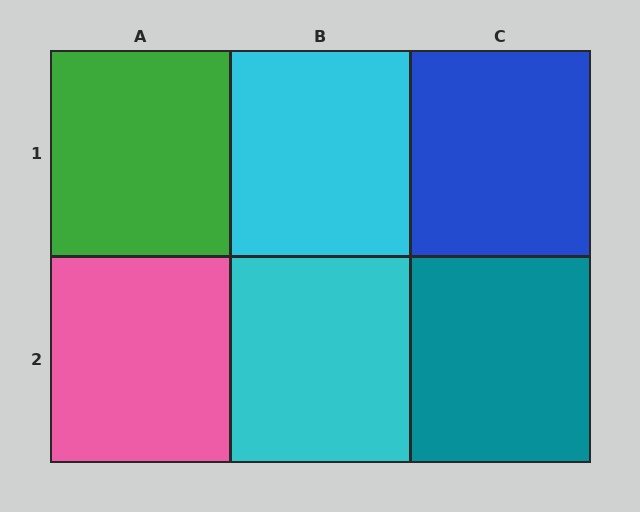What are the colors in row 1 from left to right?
Green, cyan, blue.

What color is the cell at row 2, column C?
Teal.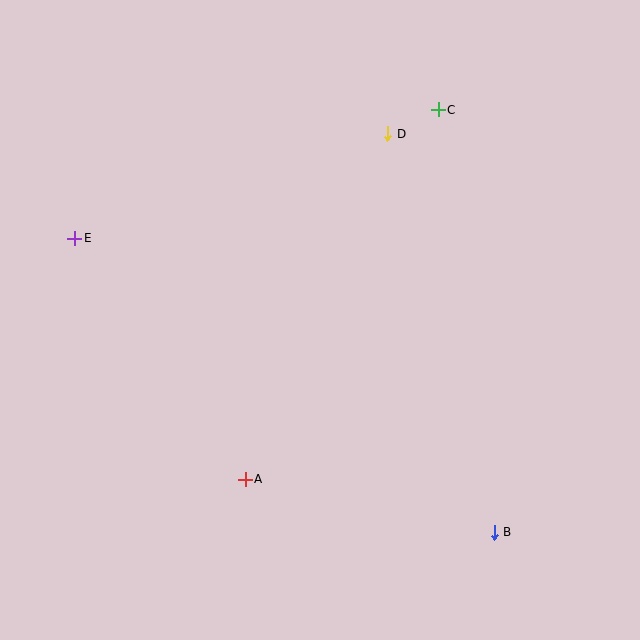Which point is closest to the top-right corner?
Point C is closest to the top-right corner.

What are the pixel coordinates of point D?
Point D is at (388, 134).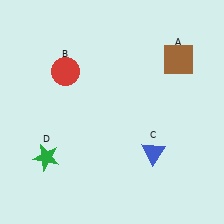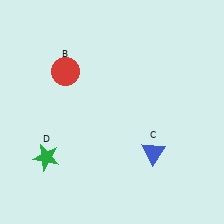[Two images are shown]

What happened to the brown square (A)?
The brown square (A) was removed in Image 2. It was in the top-right area of Image 1.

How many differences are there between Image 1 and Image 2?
There is 1 difference between the two images.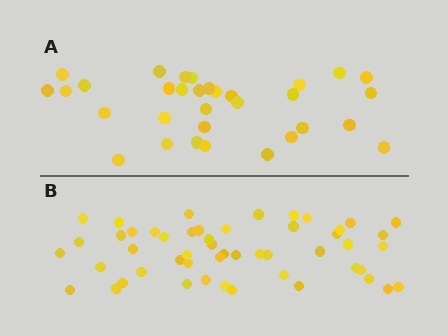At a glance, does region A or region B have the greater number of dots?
Region B (the bottom region) has more dots.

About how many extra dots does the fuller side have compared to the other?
Region B has approximately 20 more dots than region A.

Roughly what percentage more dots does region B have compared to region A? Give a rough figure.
About 60% more.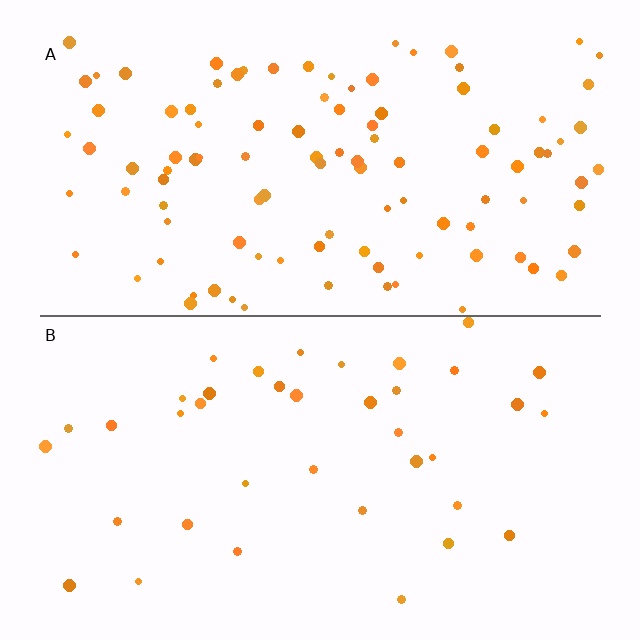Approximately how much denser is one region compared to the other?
Approximately 2.7× — region A over region B.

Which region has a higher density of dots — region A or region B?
A (the top).